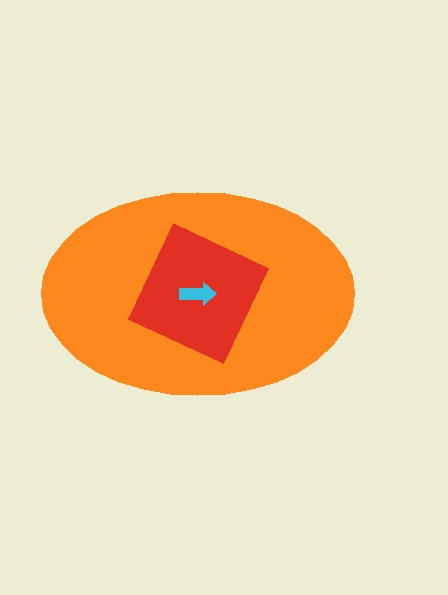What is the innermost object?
The cyan arrow.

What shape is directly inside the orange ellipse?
The red diamond.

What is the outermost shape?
The orange ellipse.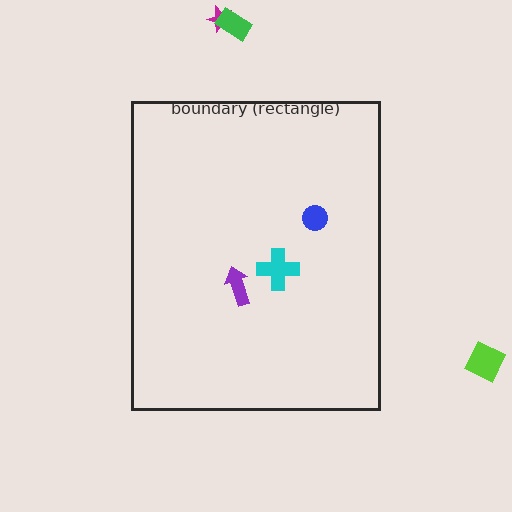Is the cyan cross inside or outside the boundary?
Inside.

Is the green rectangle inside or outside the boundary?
Outside.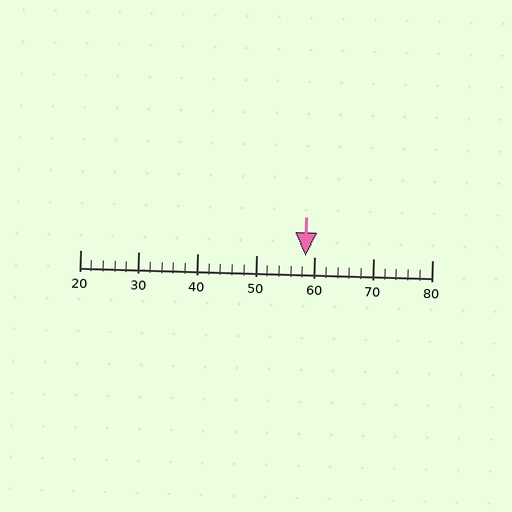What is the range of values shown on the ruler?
The ruler shows values from 20 to 80.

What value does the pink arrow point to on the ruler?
The pink arrow points to approximately 58.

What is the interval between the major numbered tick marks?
The major tick marks are spaced 10 units apart.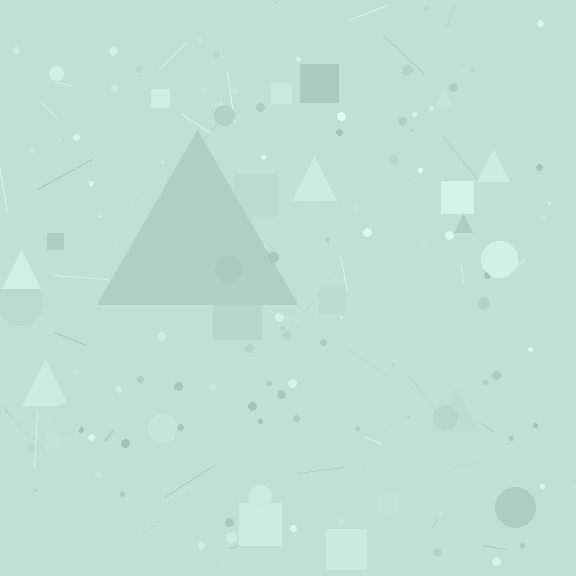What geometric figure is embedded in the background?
A triangle is embedded in the background.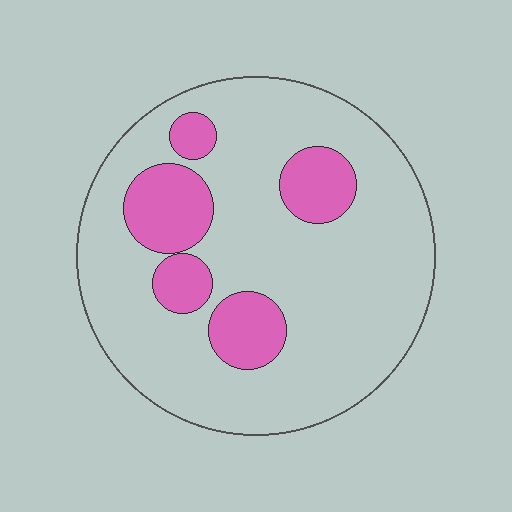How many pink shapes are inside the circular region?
5.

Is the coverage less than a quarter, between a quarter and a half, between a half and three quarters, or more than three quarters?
Less than a quarter.